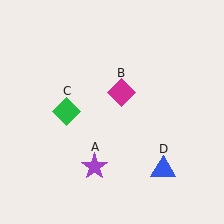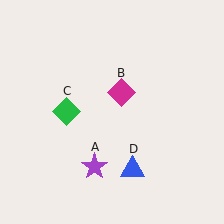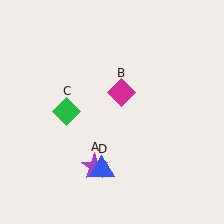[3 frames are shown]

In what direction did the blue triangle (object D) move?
The blue triangle (object D) moved left.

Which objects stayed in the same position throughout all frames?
Purple star (object A) and magenta diamond (object B) and green diamond (object C) remained stationary.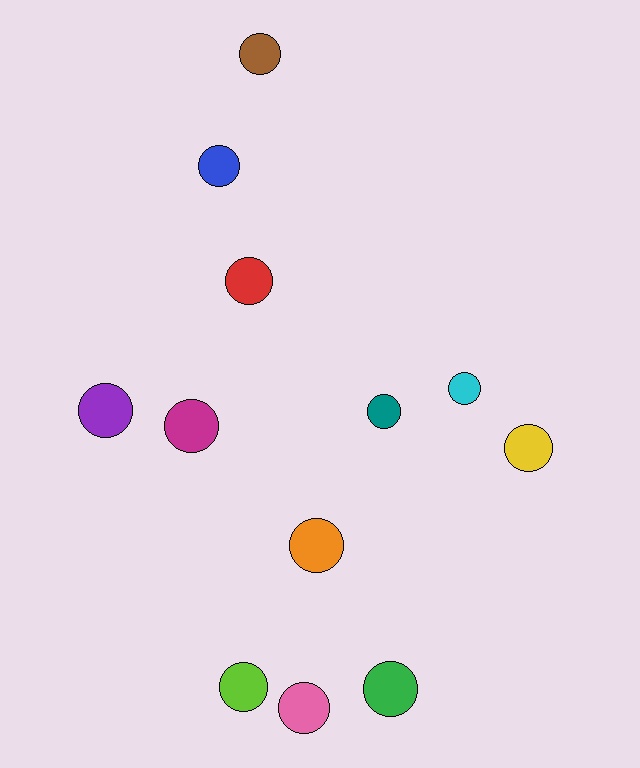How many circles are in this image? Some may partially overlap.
There are 12 circles.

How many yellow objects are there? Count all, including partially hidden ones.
There is 1 yellow object.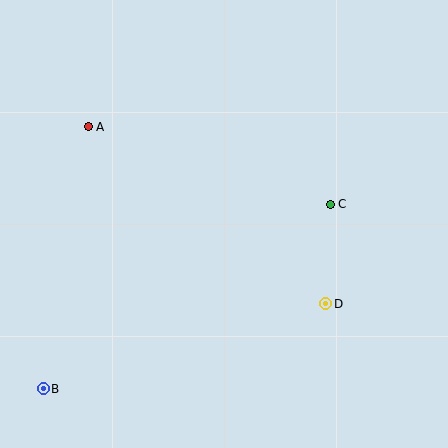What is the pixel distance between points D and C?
The distance between D and C is 100 pixels.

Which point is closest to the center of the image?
Point C at (330, 204) is closest to the center.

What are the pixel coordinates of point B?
Point B is at (43, 389).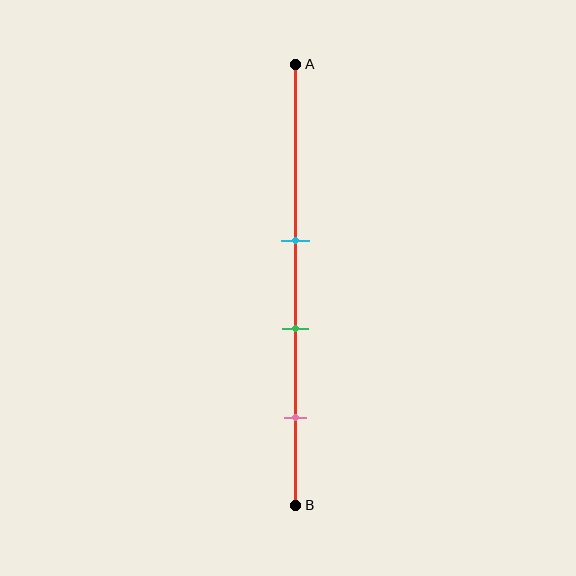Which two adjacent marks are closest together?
The cyan and green marks are the closest adjacent pair.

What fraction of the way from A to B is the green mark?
The green mark is approximately 60% (0.6) of the way from A to B.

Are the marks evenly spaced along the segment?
Yes, the marks are approximately evenly spaced.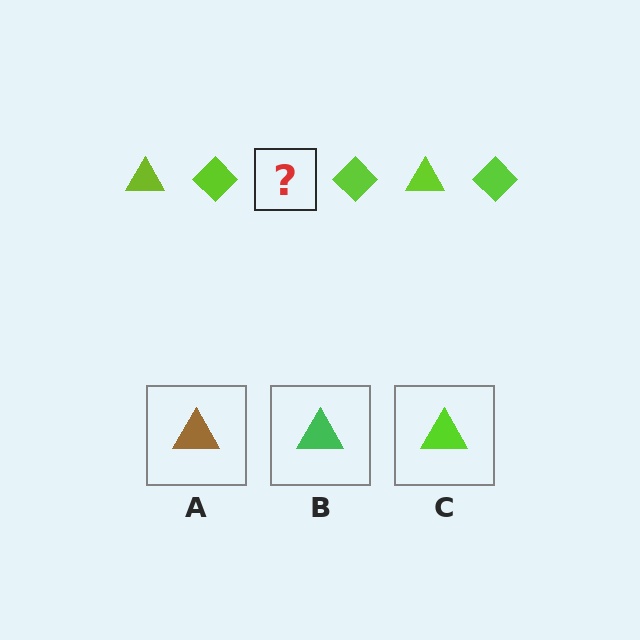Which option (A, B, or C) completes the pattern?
C.